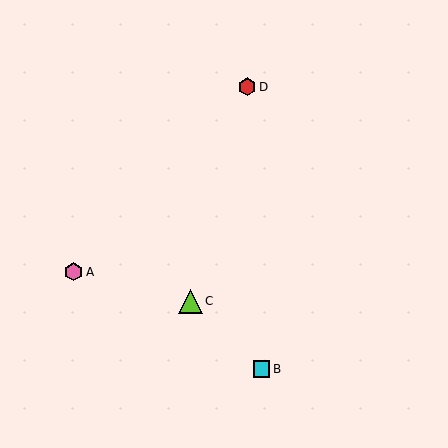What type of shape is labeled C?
Shape C is a lime triangle.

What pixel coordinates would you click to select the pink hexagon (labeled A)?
Click at (74, 272) to select the pink hexagon A.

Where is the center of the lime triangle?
The center of the lime triangle is at (191, 301).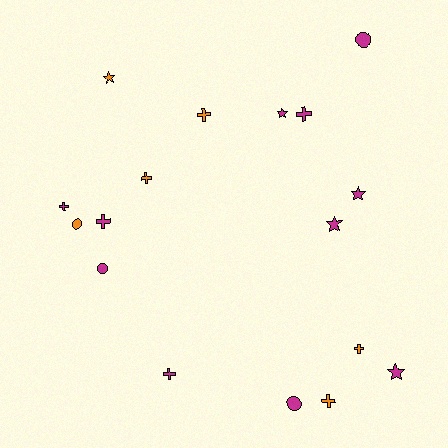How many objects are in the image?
There are 17 objects.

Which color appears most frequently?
Magenta, with 11 objects.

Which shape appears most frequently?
Cross, with 8 objects.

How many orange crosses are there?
There are 4 orange crosses.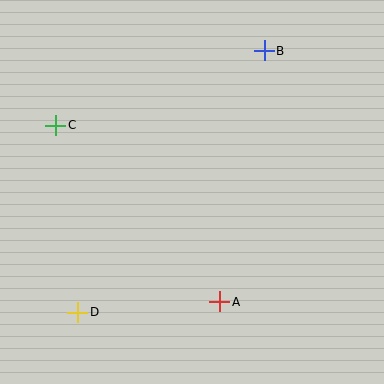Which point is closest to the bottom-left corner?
Point D is closest to the bottom-left corner.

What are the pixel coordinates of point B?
Point B is at (264, 51).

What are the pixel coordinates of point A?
Point A is at (220, 302).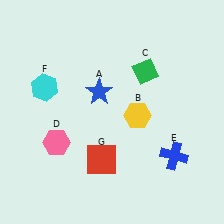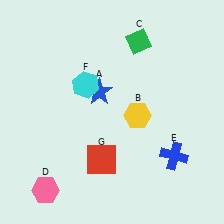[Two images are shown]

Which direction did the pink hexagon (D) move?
The pink hexagon (D) moved down.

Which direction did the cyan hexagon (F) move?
The cyan hexagon (F) moved right.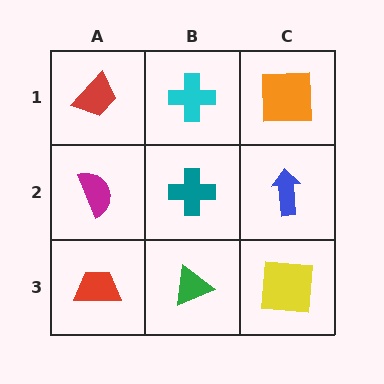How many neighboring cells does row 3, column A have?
2.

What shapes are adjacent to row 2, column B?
A cyan cross (row 1, column B), a green triangle (row 3, column B), a magenta semicircle (row 2, column A), a blue arrow (row 2, column C).